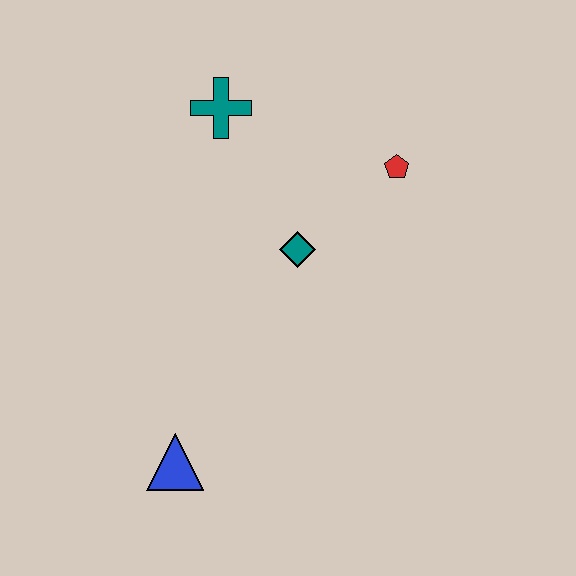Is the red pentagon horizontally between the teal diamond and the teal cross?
No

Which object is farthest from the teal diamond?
The blue triangle is farthest from the teal diamond.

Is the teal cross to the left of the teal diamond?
Yes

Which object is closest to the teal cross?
The teal diamond is closest to the teal cross.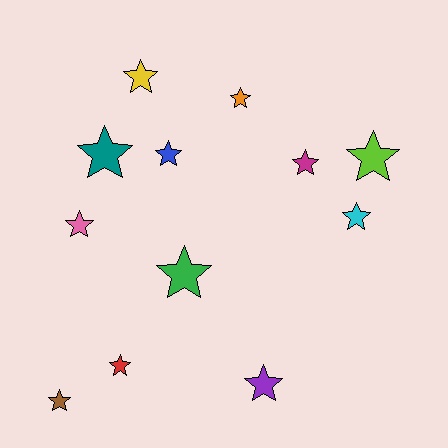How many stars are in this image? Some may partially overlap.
There are 12 stars.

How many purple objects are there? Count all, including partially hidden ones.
There is 1 purple object.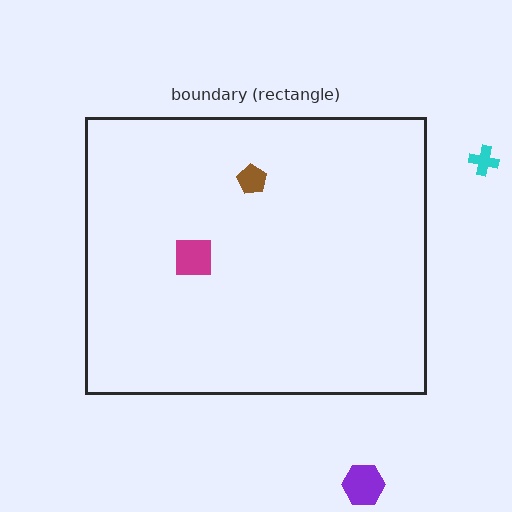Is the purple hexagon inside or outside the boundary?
Outside.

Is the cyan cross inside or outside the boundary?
Outside.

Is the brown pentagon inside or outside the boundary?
Inside.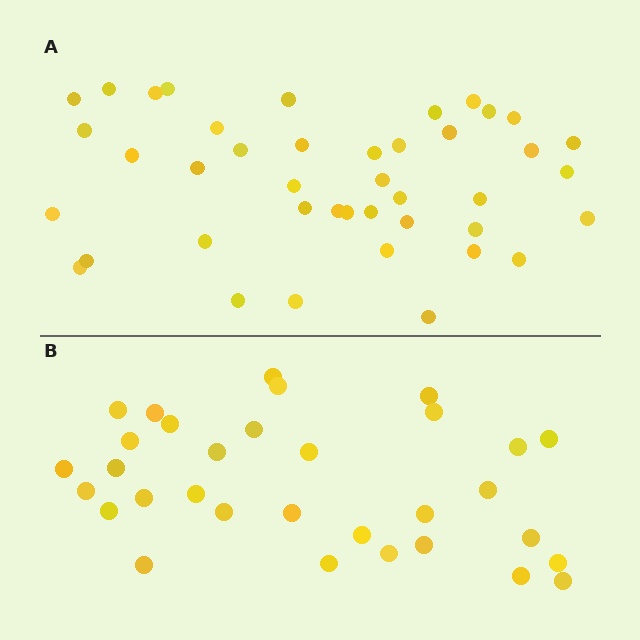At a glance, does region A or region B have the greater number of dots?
Region A (the top region) has more dots.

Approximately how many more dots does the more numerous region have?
Region A has roughly 10 or so more dots than region B.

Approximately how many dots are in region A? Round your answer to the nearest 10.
About 40 dots. (The exact count is 42, which rounds to 40.)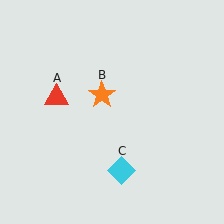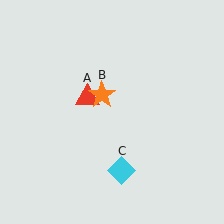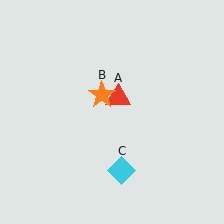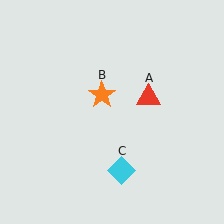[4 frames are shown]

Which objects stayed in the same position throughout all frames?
Orange star (object B) and cyan diamond (object C) remained stationary.